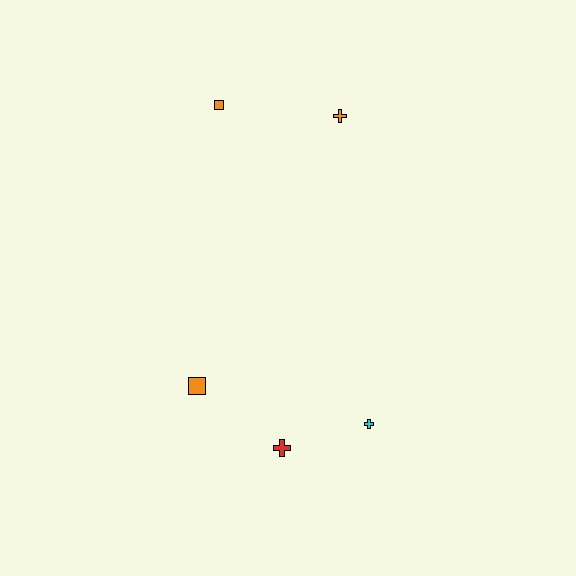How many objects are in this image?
There are 5 objects.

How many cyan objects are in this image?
There is 1 cyan object.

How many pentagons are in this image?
There are no pentagons.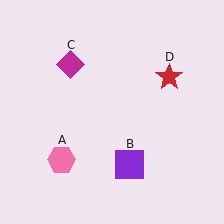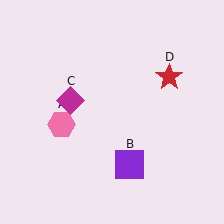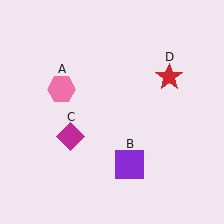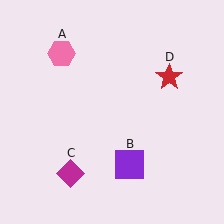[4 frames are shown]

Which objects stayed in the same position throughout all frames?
Purple square (object B) and red star (object D) remained stationary.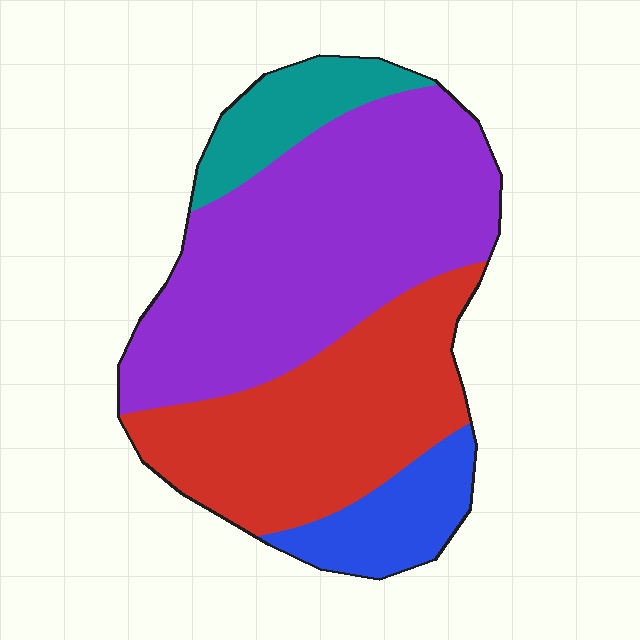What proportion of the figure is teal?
Teal takes up about one tenth (1/10) of the figure.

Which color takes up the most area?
Purple, at roughly 45%.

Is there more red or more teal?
Red.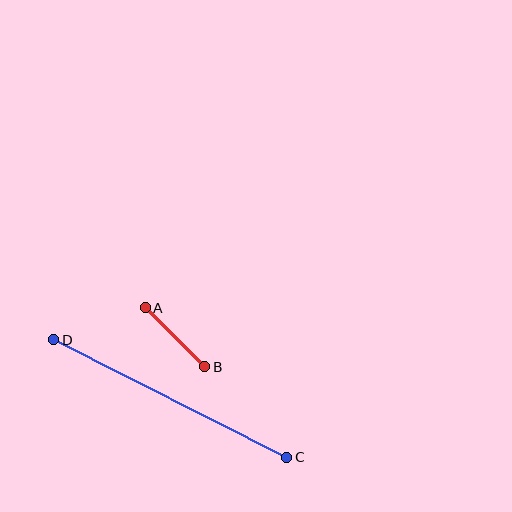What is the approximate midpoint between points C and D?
The midpoint is at approximately (170, 398) pixels.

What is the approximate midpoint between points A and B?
The midpoint is at approximately (175, 337) pixels.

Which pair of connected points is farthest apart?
Points C and D are farthest apart.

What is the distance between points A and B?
The distance is approximately 84 pixels.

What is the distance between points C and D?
The distance is approximately 261 pixels.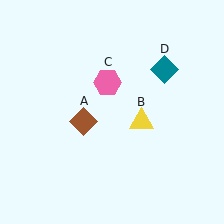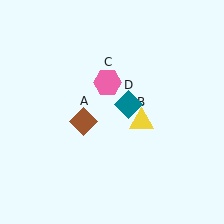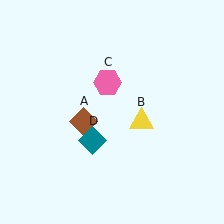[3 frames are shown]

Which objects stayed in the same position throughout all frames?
Brown diamond (object A) and yellow triangle (object B) and pink hexagon (object C) remained stationary.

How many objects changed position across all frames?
1 object changed position: teal diamond (object D).